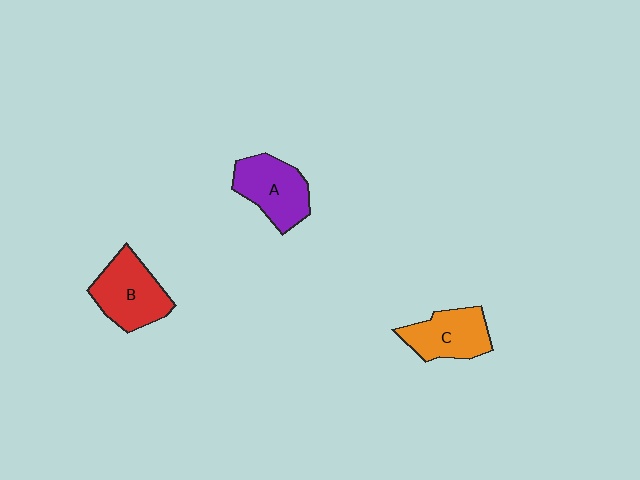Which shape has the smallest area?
Shape C (orange).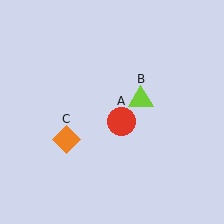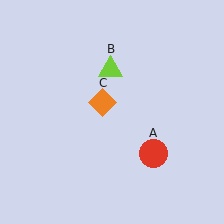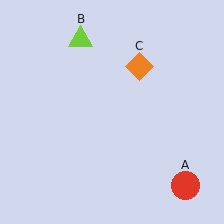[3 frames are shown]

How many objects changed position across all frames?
3 objects changed position: red circle (object A), lime triangle (object B), orange diamond (object C).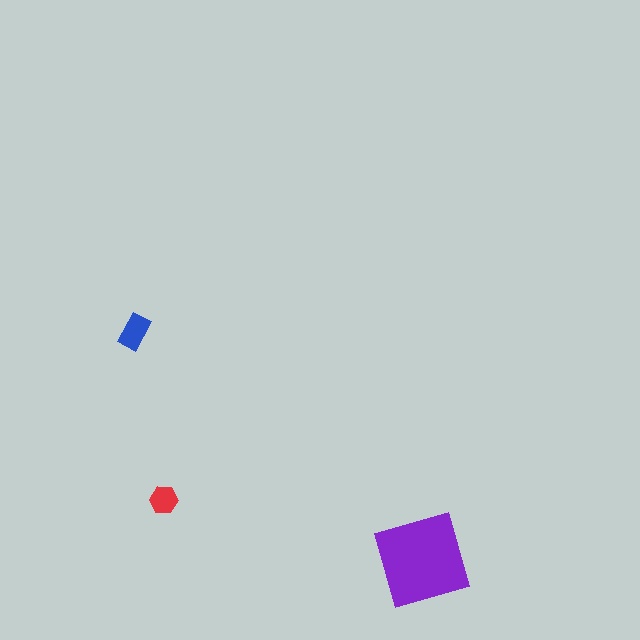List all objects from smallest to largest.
The red hexagon, the blue rectangle, the purple diamond.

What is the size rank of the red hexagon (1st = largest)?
3rd.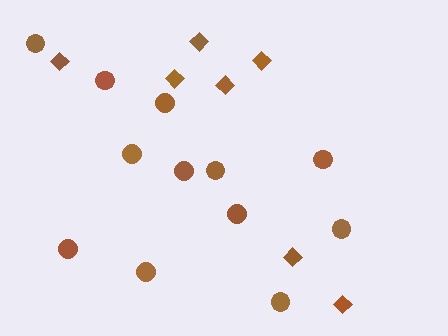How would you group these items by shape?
There are 2 groups: one group of diamonds (7) and one group of circles (12).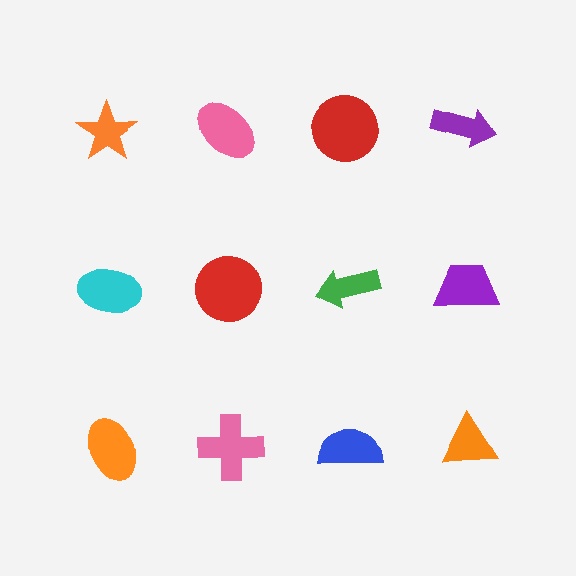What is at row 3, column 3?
A blue semicircle.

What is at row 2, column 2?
A red circle.